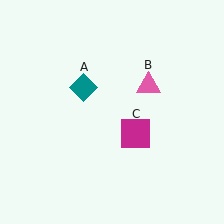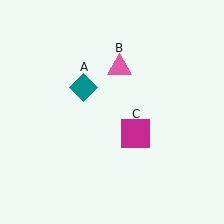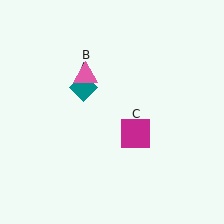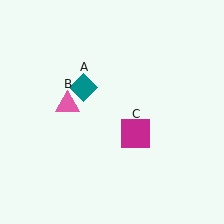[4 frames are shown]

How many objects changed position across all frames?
1 object changed position: pink triangle (object B).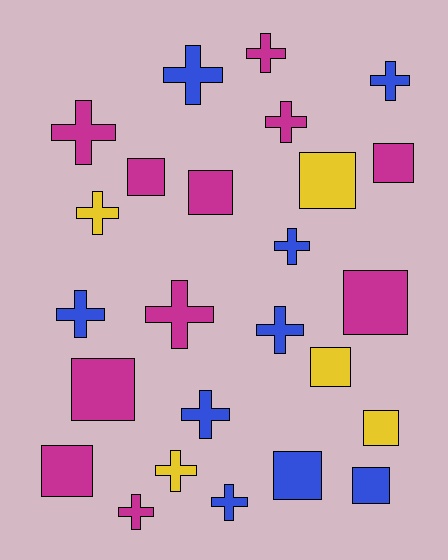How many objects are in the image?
There are 25 objects.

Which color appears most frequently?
Magenta, with 11 objects.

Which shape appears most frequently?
Cross, with 14 objects.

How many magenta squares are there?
There are 6 magenta squares.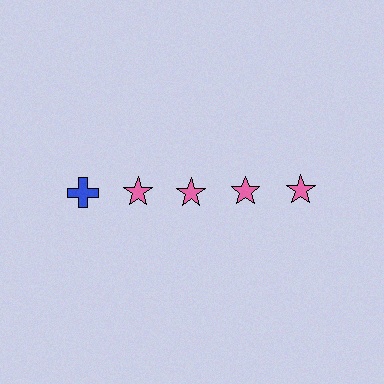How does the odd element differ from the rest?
It differs in both color (blue instead of pink) and shape (cross instead of star).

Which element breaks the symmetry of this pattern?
The blue cross in the top row, leftmost column breaks the symmetry. All other shapes are pink stars.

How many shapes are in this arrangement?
There are 5 shapes arranged in a grid pattern.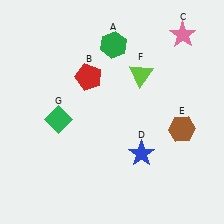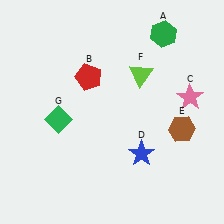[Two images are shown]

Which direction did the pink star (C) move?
The pink star (C) moved down.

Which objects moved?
The objects that moved are: the green hexagon (A), the pink star (C).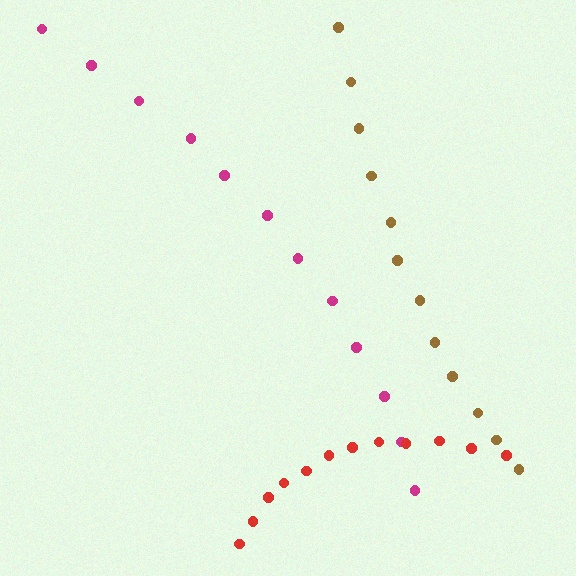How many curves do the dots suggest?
There are 3 distinct paths.